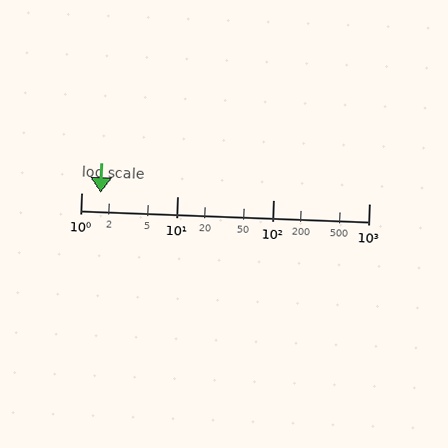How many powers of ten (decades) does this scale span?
The scale spans 3 decades, from 1 to 1000.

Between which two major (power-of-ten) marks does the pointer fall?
The pointer is between 1 and 10.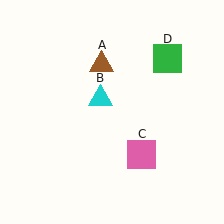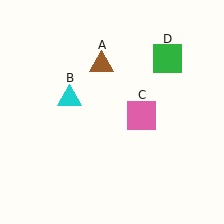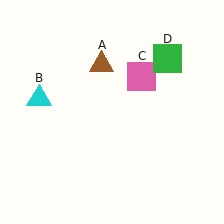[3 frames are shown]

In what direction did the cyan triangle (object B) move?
The cyan triangle (object B) moved left.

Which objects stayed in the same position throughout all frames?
Brown triangle (object A) and green square (object D) remained stationary.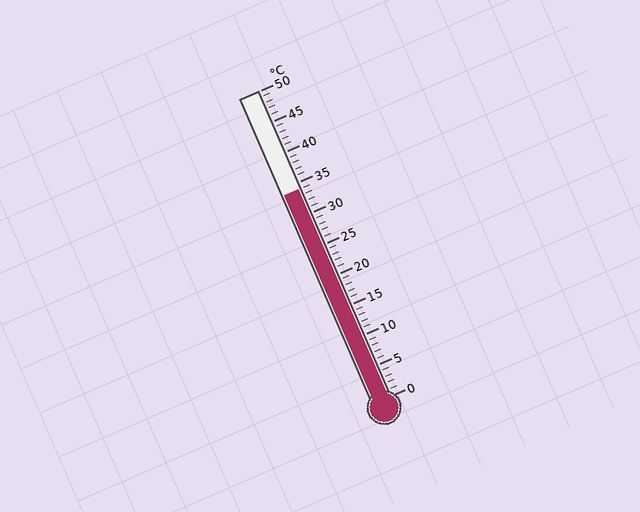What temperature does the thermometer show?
The thermometer shows approximately 34°C.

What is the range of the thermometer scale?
The thermometer scale ranges from 0°C to 50°C.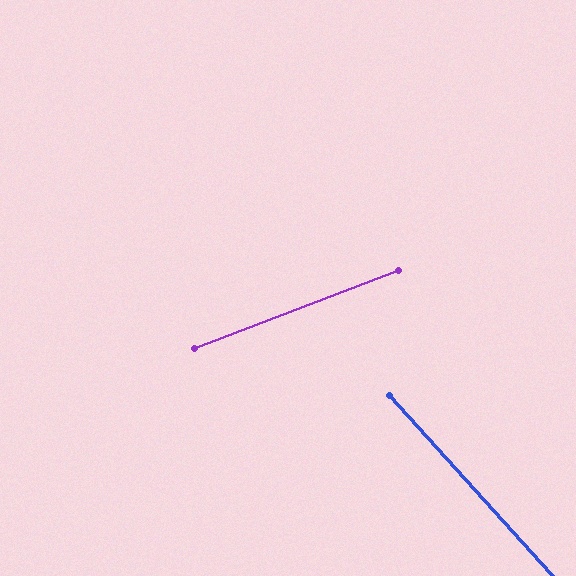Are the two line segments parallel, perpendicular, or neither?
Neither parallel nor perpendicular — they differ by about 69°.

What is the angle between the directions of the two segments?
Approximately 69 degrees.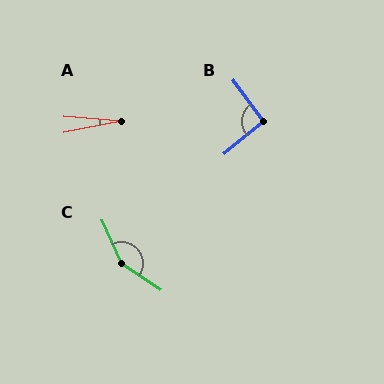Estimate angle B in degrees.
Approximately 93 degrees.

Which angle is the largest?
C, at approximately 149 degrees.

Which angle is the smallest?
A, at approximately 16 degrees.